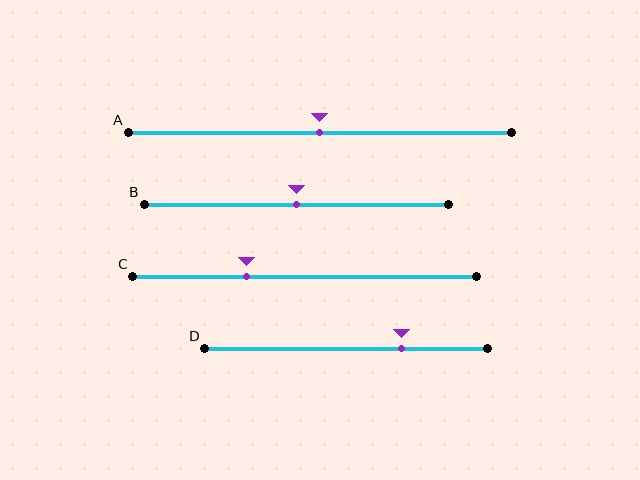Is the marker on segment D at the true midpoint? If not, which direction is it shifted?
No, the marker on segment D is shifted to the right by about 20% of the segment length.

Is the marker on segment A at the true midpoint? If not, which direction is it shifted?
Yes, the marker on segment A is at the true midpoint.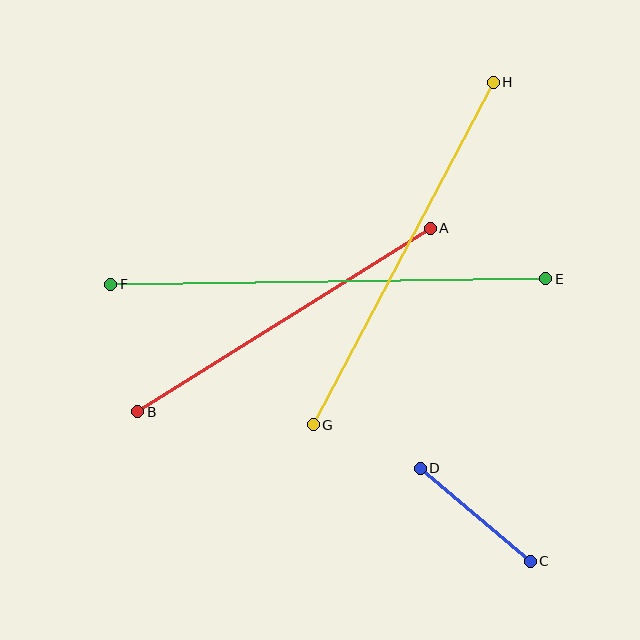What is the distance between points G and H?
The distance is approximately 387 pixels.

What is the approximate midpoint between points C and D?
The midpoint is at approximately (475, 515) pixels.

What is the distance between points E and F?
The distance is approximately 435 pixels.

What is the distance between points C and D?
The distance is approximately 144 pixels.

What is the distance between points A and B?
The distance is approximately 345 pixels.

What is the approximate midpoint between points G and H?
The midpoint is at approximately (403, 253) pixels.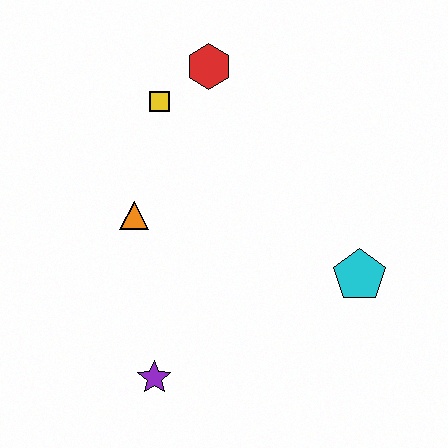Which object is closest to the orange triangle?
The yellow square is closest to the orange triangle.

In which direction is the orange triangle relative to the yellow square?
The orange triangle is below the yellow square.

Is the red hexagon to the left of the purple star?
No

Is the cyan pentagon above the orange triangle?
No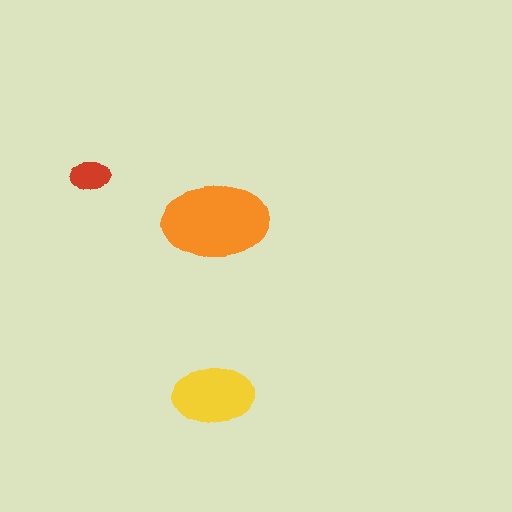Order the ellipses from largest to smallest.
the orange one, the yellow one, the red one.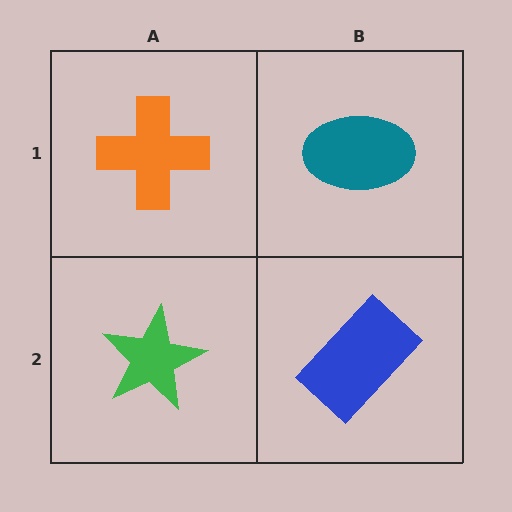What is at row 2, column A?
A green star.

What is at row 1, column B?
A teal ellipse.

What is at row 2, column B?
A blue rectangle.